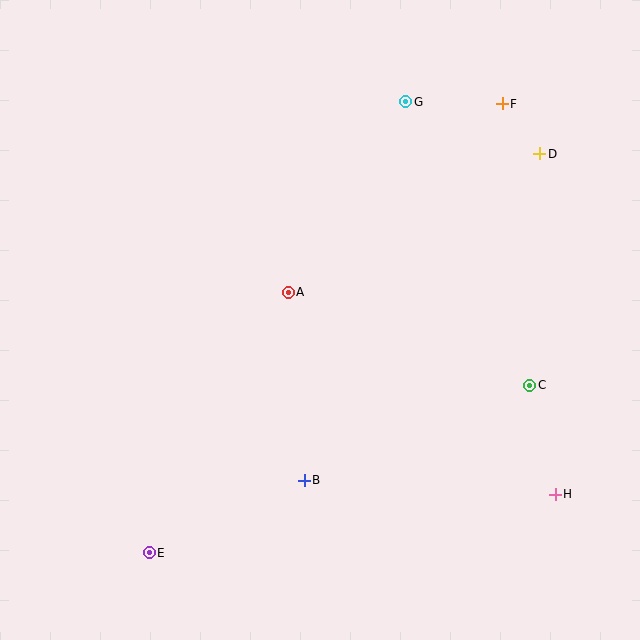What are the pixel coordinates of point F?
Point F is at (502, 104).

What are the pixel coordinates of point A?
Point A is at (288, 292).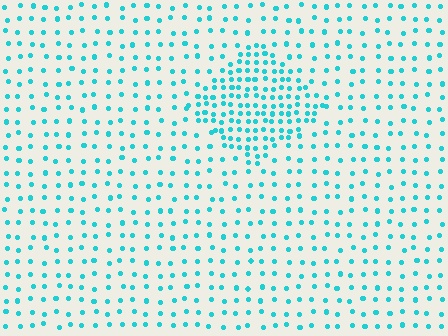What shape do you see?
I see a diamond.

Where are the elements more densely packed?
The elements are more densely packed inside the diamond boundary.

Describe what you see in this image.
The image contains small cyan elements arranged at two different densities. A diamond-shaped region is visible where the elements are more densely packed than the surrounding area.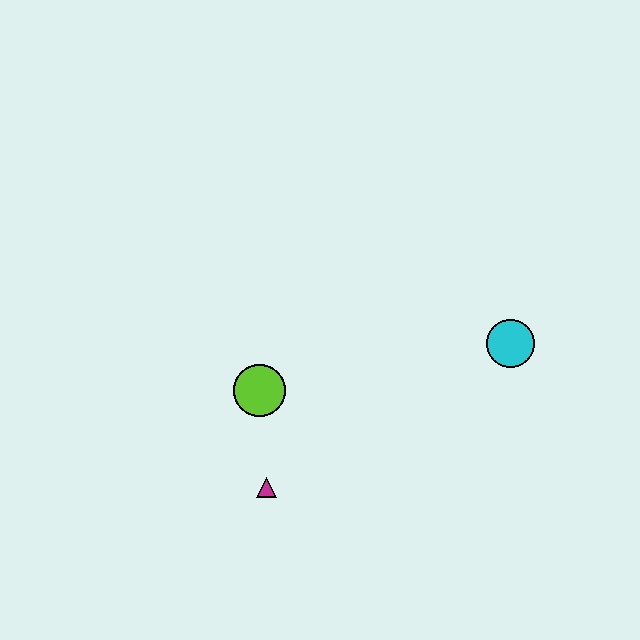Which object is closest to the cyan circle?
The lime circle is closest to the cyan circle.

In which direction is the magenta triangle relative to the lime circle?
The magenta triangle is below the lime circle.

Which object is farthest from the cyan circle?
The magenta triangle is farthest from the cyan circle.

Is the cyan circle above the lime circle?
Yes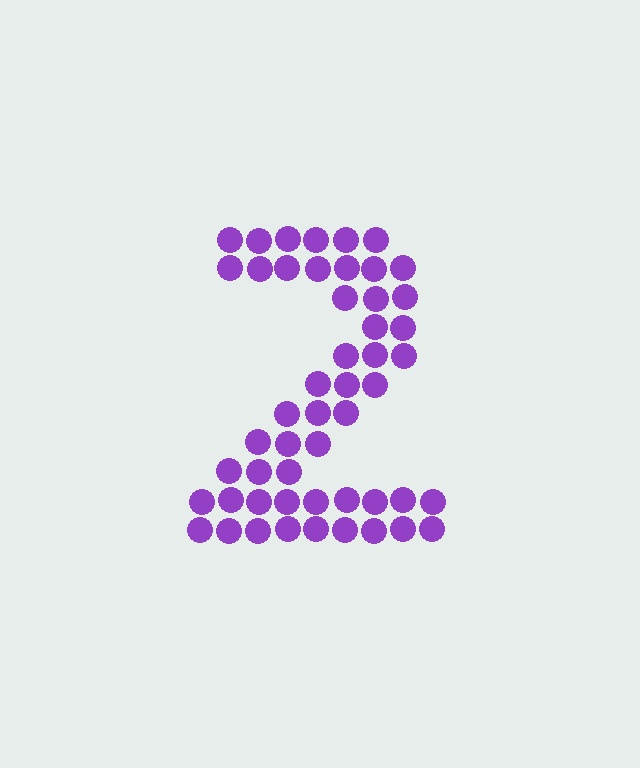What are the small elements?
The small elements are circles.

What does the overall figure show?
The overall figure shows the digit 2.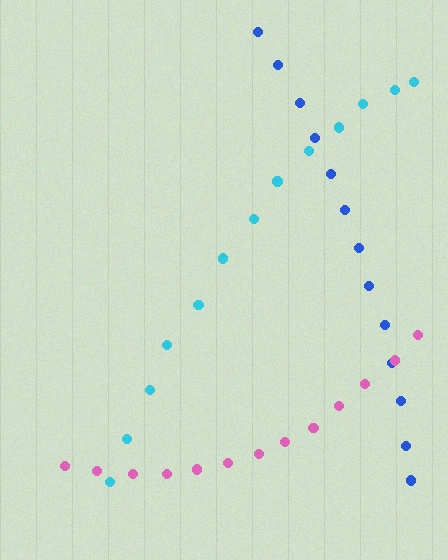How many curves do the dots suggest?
There are 3 distinct paths.